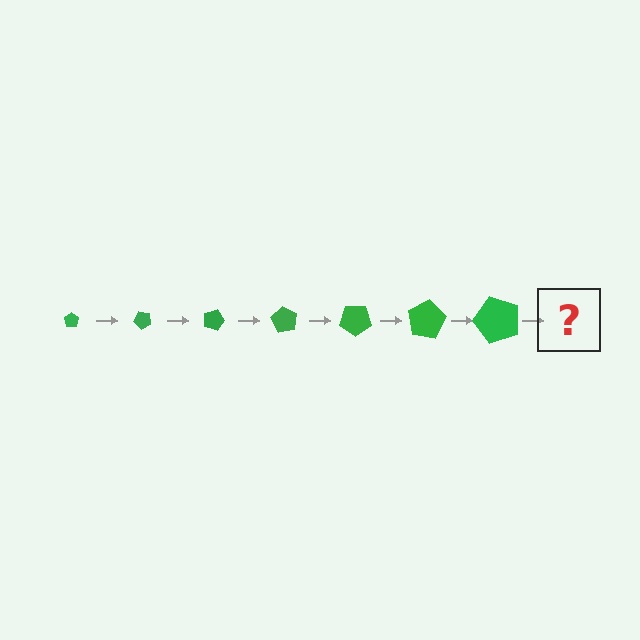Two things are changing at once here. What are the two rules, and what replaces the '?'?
The two rules are that the pentagon grows larger each step and it rotates 45 degrees each step. The '?' should be a pentagon, larger than the previous one and rotated 315 degrees from the start.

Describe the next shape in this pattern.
It should be a pentagon, larger than the previous one and rotated 315 degrees from the start.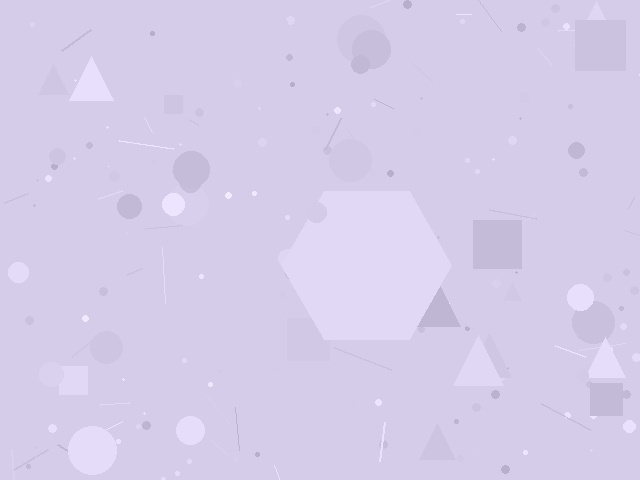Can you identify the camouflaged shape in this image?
The camouflaged shape is a hexagon.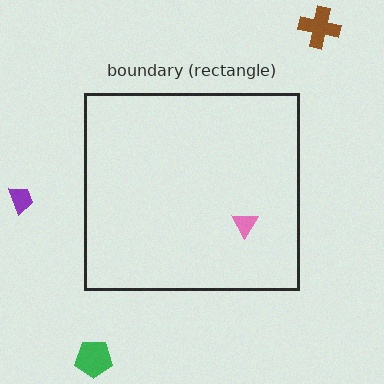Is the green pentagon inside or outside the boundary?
Outside.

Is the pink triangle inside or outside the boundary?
Inside.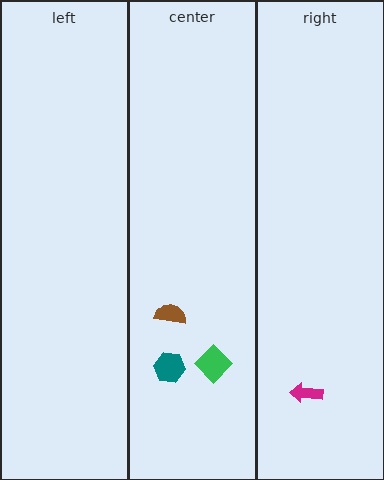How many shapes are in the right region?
1.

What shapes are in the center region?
The teal hexagon, the brown semicircle, the green diamond.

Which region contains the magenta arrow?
The right region.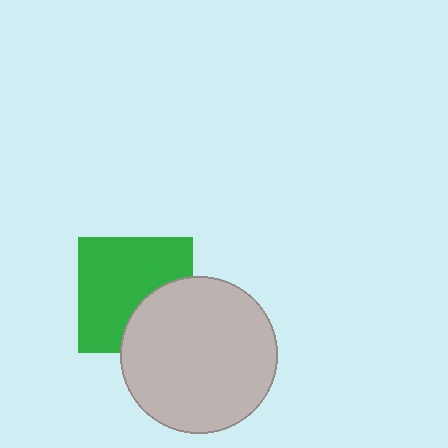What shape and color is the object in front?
The object in front is a light gray circle.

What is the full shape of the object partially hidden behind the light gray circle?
The partially hidden object is a green square.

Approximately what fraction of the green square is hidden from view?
Roughly 32% of the green square is hidden behind the light gray circle.